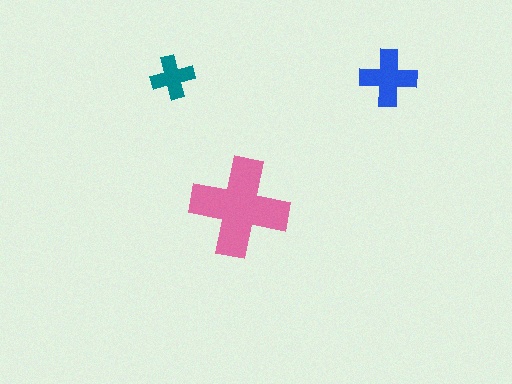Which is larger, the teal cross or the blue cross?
The blue one.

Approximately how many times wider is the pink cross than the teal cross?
About 2.5 times wider.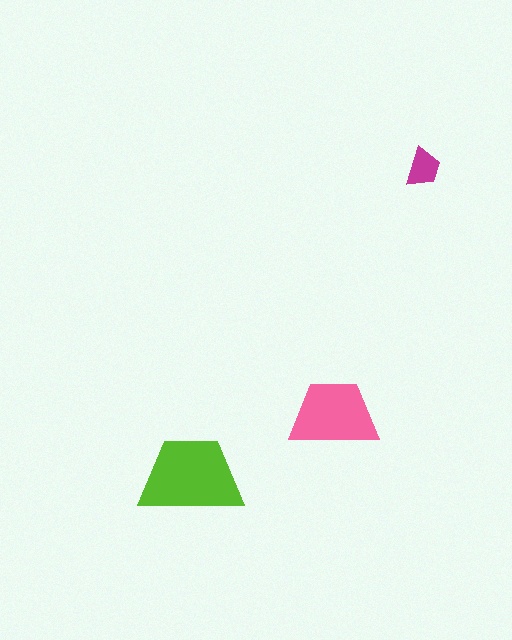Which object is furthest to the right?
The magenta trapezoid is rightmost.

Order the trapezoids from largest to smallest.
the lime one, the pink one, the magenta one.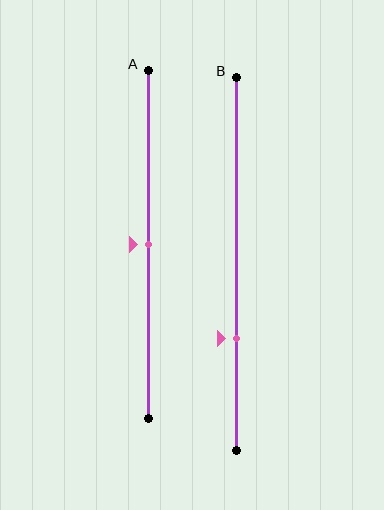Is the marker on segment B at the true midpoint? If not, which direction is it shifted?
No, the marker on segment B is shifted downward by about 20% of the segment length.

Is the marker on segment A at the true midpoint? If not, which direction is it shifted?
Yes, the marker on segment A is at the true midpoint.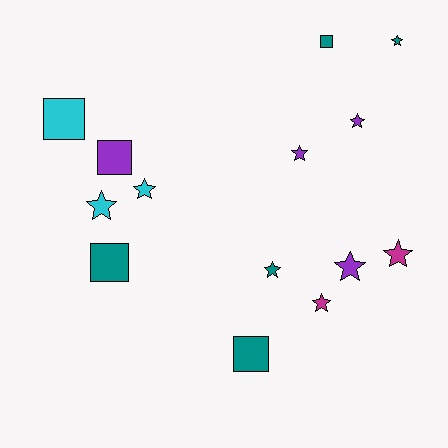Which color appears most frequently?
Teal, with 5 objects.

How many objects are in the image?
There are 14 objects.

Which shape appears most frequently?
Star, with 9 objects.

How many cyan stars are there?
There are 2 cyan stars.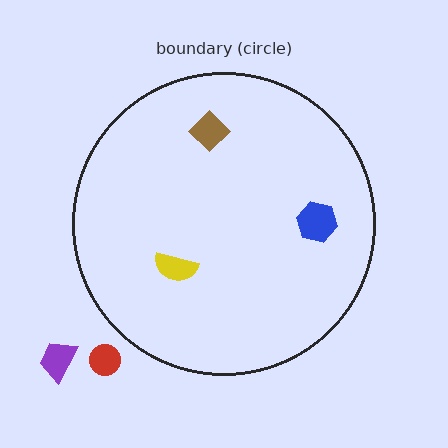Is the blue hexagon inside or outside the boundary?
Inside.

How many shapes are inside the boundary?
3 inside, 2 outside.